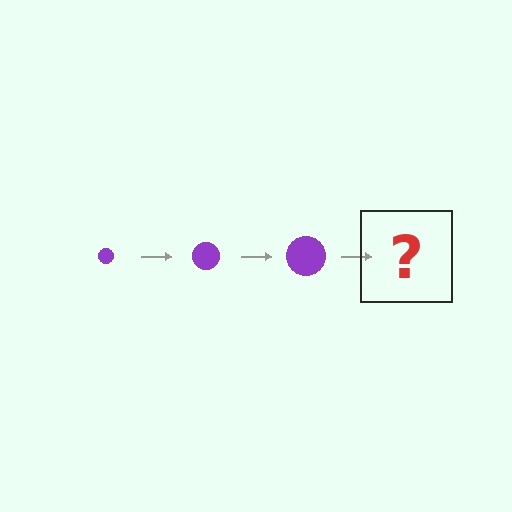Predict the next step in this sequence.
The next step is a purple circle, larger than the previous one.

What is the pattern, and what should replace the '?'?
The pattern is that the circle gets progressively larger each step. The '?' should be a purple circle, larger than the previous one.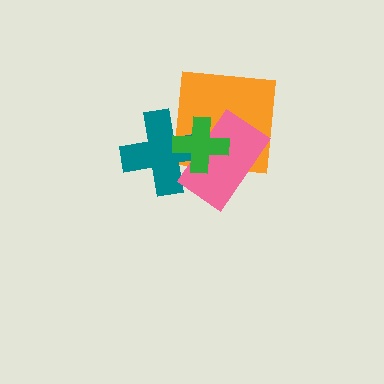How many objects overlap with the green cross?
3 objects overlap with the green cross.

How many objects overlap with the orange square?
3 objects overlap with the orange square.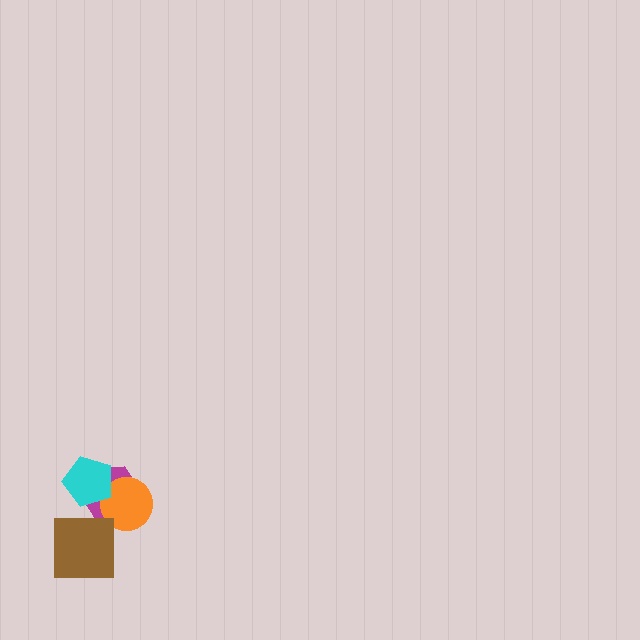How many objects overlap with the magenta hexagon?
2 objects overlap with the magenta hexagon.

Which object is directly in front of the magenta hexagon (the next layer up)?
The orange circle is directly in front of the magenta hexagon.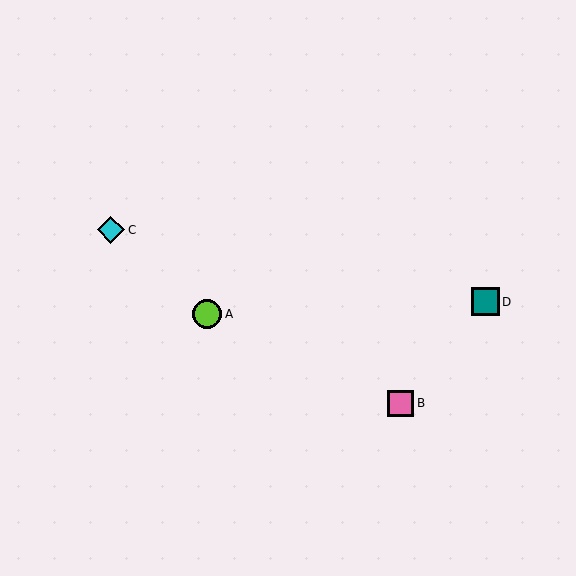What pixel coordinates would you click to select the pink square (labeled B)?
Click at (401, 403) to select the pink square B.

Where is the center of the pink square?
The center of the pink square is at (401, 403).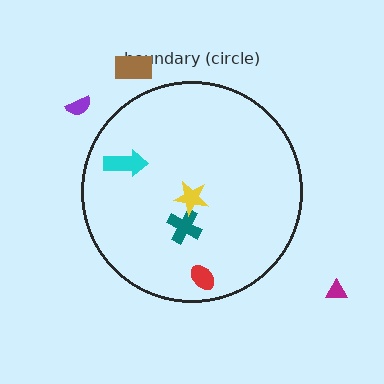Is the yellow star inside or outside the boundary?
Inside.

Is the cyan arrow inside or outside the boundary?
Inside.